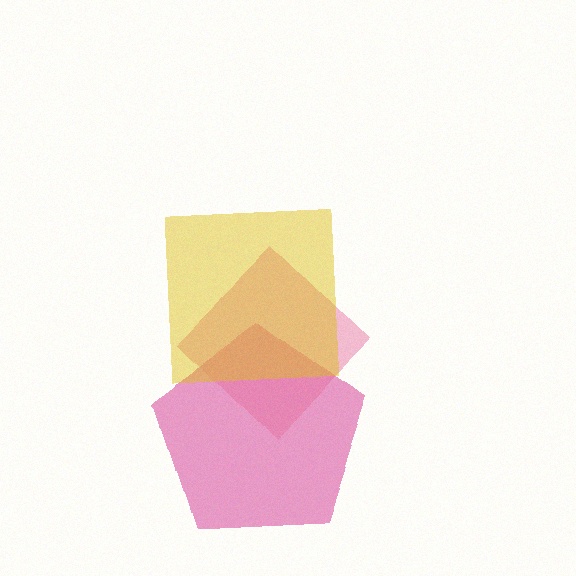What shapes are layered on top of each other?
The layered shapes are: a magenta pentagon, a pink diamond, a yellow square.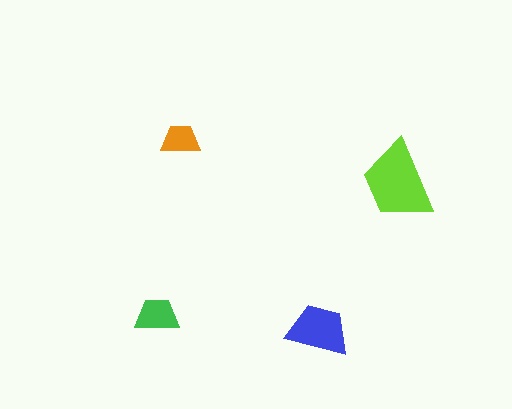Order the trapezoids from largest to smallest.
the lime one, the blue one, the green one, the orange one.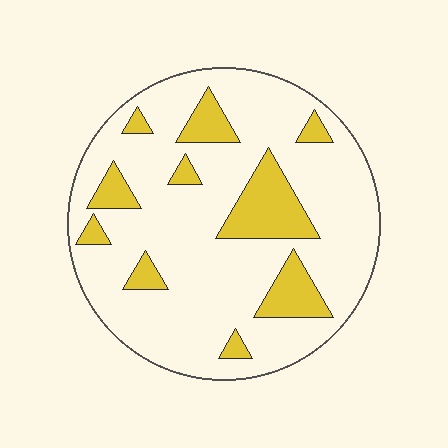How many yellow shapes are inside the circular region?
10.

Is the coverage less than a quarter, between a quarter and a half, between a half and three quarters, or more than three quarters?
Less than a quarter.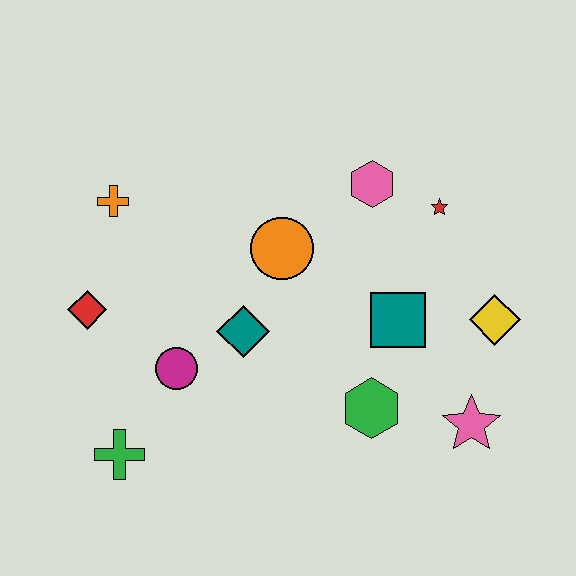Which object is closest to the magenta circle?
The teal diamond is closest to the magenta circle.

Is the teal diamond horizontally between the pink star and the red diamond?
Yes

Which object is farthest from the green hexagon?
The orange cross is farthest from the green hexagon.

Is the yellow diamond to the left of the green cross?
No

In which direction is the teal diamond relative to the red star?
The teal diamond is to the left of the red star.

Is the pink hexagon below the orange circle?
No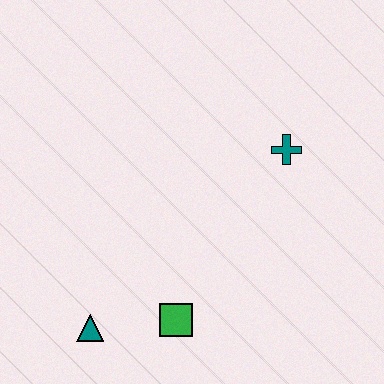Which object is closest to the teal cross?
The green square is closest to the teal cross.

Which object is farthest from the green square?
The teal cross is farthest from the green square.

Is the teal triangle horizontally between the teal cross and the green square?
No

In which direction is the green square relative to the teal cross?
The green square is below the teal cross.